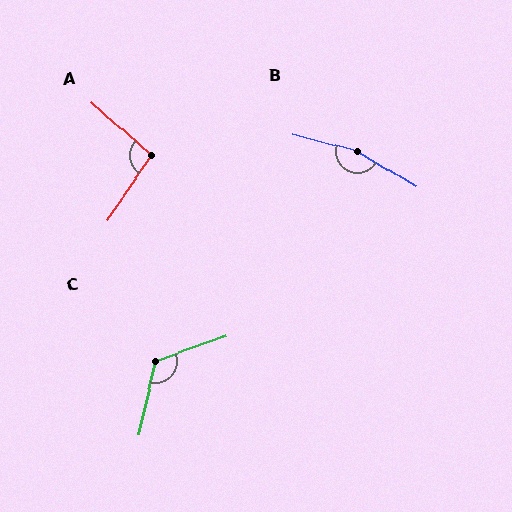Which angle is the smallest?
A, at approximately 97 degrees.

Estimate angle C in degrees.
Approximately 122 degrees.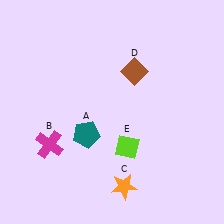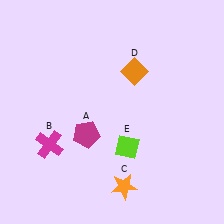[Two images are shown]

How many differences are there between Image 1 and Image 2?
There are 2 differences between the two images.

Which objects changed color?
A changed from teal to magenta. D changed from brown to orange.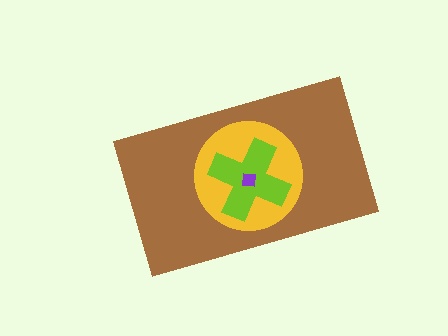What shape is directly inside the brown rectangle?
The yellow circle.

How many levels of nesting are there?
4.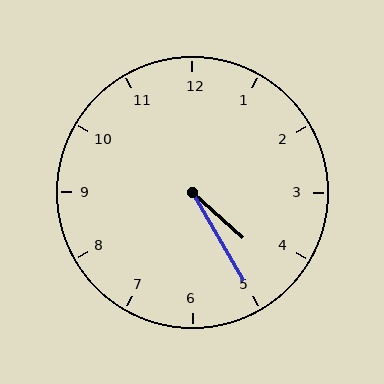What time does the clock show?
4:25.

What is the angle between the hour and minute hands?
Approximately 18 degrees.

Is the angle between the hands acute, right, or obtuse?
It is acute.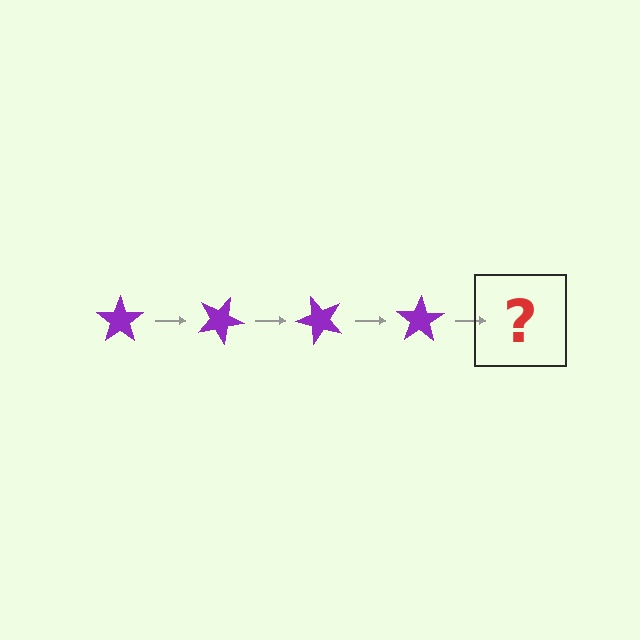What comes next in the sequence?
The next element should be a purple star rotated 100 degrees.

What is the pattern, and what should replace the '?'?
The pattern is that the star rotates 25 degrees each step. The '?' should be a purple star rotated 100 degrees.